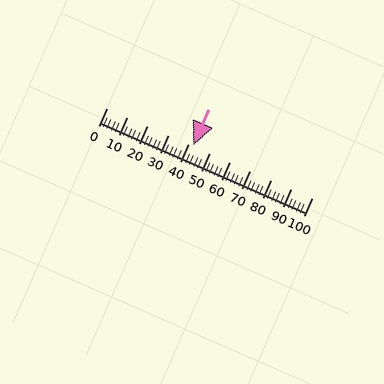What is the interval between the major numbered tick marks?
The major tick marks are spaced 10 units apart.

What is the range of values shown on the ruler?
The ruler shows values from 0 to 100.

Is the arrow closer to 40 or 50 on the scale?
The arrow is closer to 40.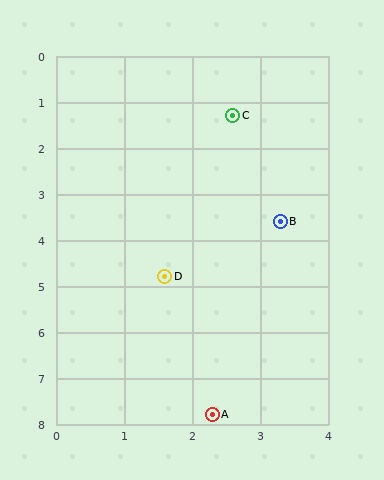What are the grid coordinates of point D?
Point D is at approximately (1.6, 4.8).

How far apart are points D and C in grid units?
Points D and C are about 3.6 grid units apart.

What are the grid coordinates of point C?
Point C is at approximately (2.6, 1.3).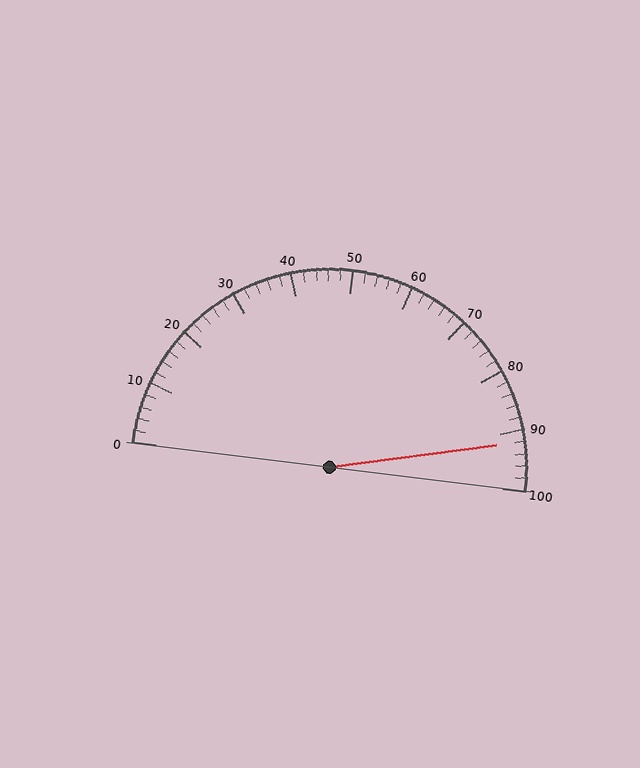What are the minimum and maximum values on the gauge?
The gauge ranges from 0 to 100.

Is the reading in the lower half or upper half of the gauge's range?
The reading is in the upper half of the range (0 to 100).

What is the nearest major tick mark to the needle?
The nearest major tick mark is 90.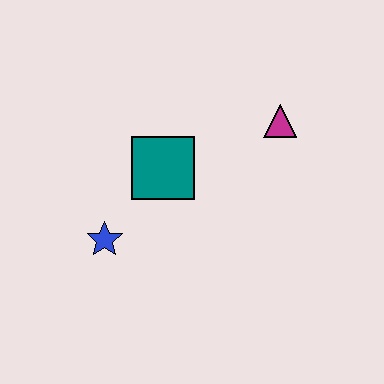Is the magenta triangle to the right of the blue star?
Yes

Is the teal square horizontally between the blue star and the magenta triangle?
Yes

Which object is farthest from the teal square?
The magenta triangle is farthest from the teal square.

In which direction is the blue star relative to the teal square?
The blue star is below the teal square.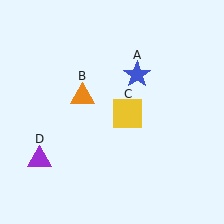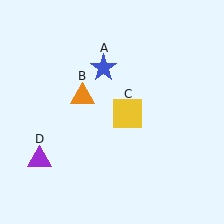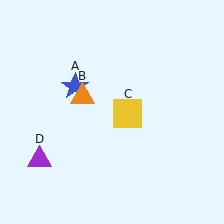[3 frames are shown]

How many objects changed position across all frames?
1 object changed position: blue star (object A).